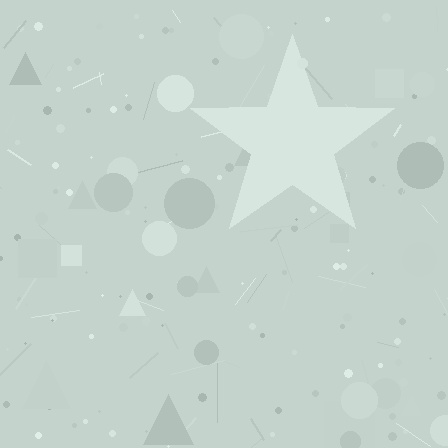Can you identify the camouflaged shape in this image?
The camouflaged shape is a star.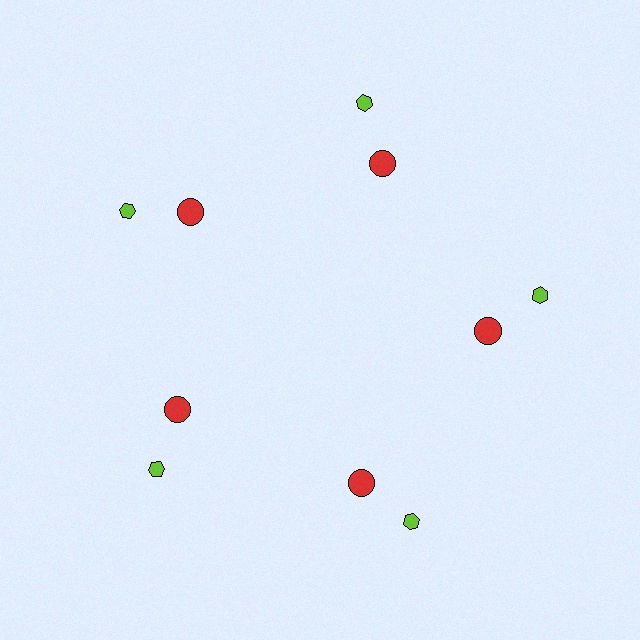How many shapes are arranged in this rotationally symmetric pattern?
There are 10 shapes, arranged in 5 groups of 2.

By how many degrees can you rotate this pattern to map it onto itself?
The pattern maps onto itself every 72 degrees of rotation.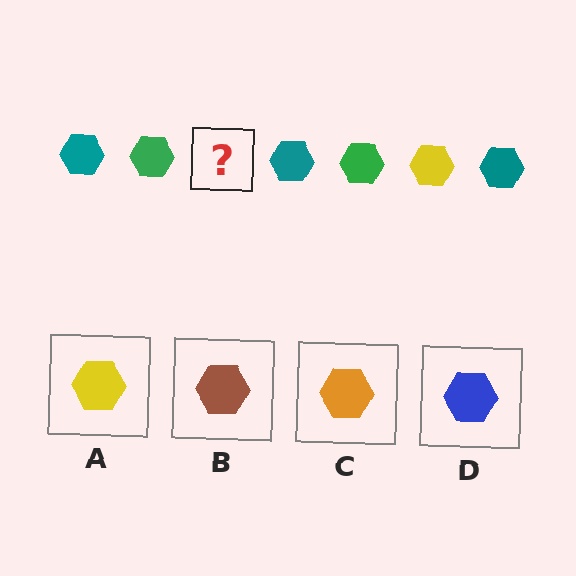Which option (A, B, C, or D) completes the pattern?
A.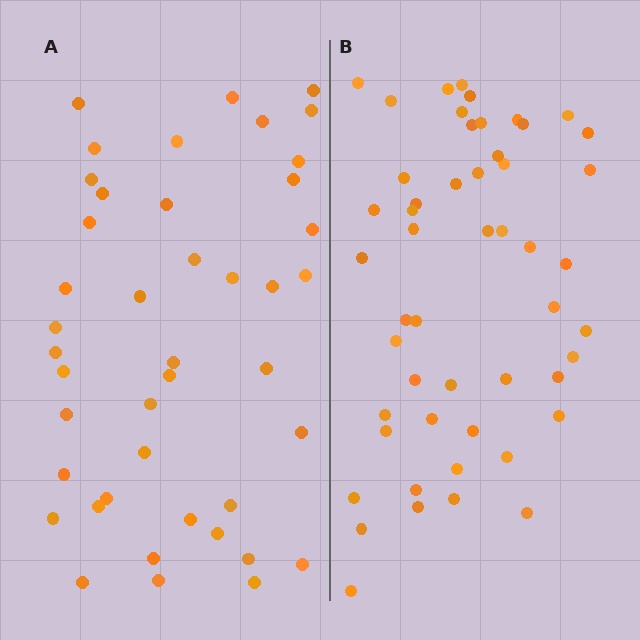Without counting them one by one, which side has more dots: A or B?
Region B (the right region) has more dots.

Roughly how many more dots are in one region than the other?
Region B has roughly 8 or so more dots than region A.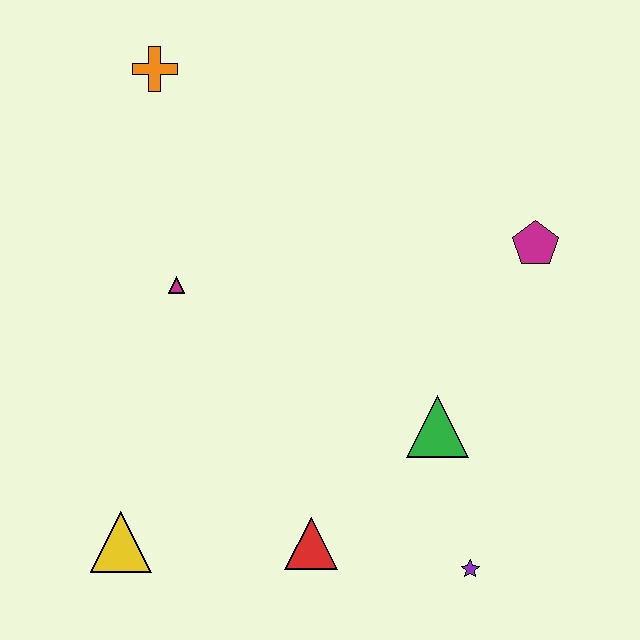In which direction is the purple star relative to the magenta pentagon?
The purple star is below the magenta pentagon.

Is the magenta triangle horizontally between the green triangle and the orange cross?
Yes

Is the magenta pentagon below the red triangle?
No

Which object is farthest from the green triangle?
The orange cross is farthest from the green triangle.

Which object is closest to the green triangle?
The purple star is closest to the green triangle.